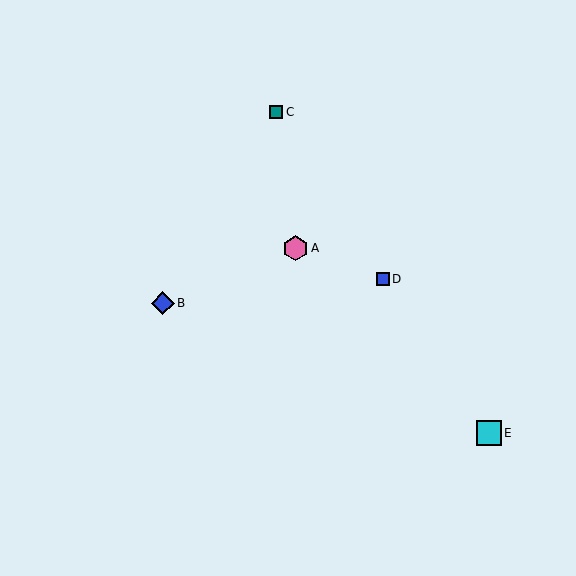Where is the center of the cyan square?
The center of the cyan square is at (489, 433).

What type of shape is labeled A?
Shape A is a pink hexagon.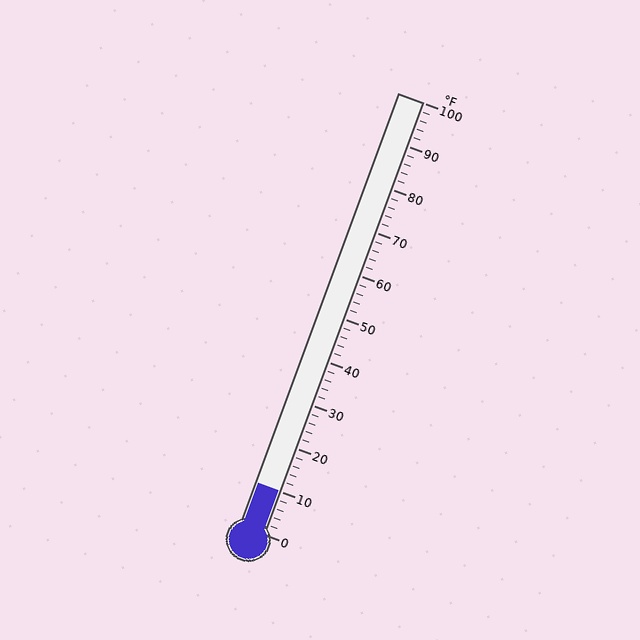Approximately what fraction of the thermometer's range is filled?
The thermometer is filled to approximately 10% of its range.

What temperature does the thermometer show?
The thermometer shows approximately 10°F.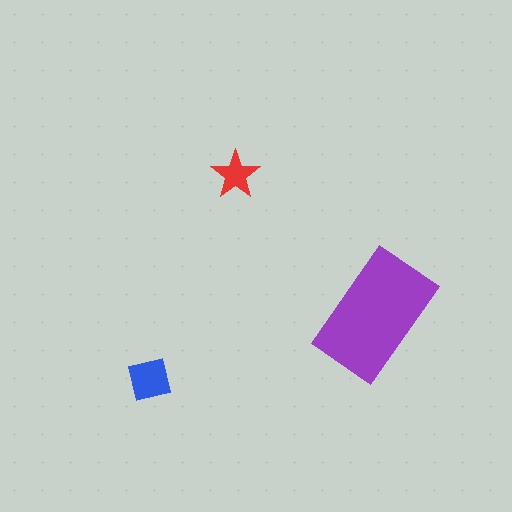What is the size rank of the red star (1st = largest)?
3rd.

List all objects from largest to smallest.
The purple rectangle, the blue square, the red star.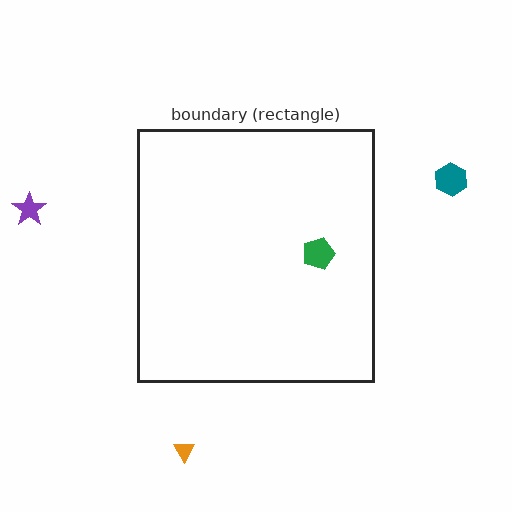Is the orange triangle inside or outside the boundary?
Outside.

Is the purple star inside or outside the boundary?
Outside.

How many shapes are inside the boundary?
1 inside, 3 outside.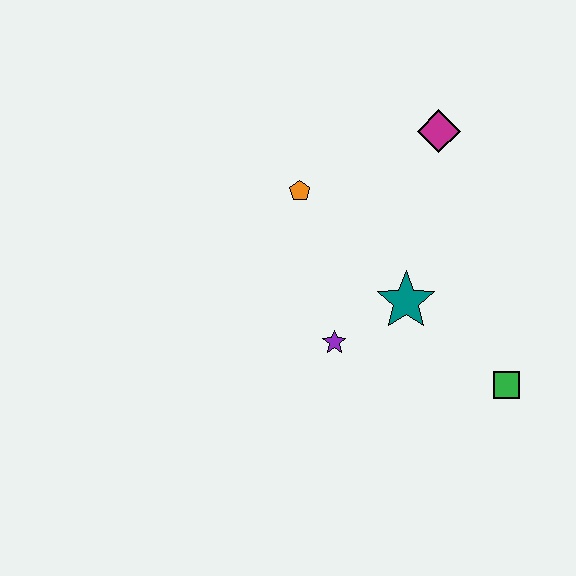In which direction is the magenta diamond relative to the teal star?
The magenta diamond is above the teal star.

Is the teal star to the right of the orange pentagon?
Yes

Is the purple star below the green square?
No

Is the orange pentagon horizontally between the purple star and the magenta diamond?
No